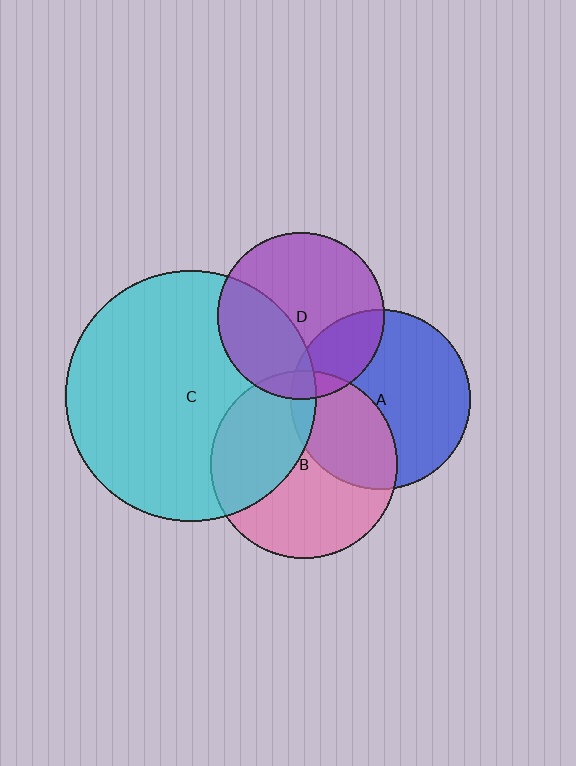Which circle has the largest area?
Circle C (cyan).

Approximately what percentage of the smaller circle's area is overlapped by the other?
Approximately 35%.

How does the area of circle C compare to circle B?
Approximately 1.8 times.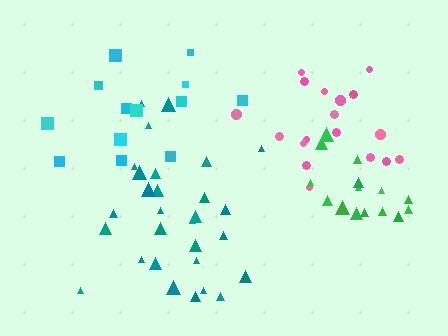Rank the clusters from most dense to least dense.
pink, green, teal, cyan.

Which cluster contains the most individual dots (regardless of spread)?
Teal (29).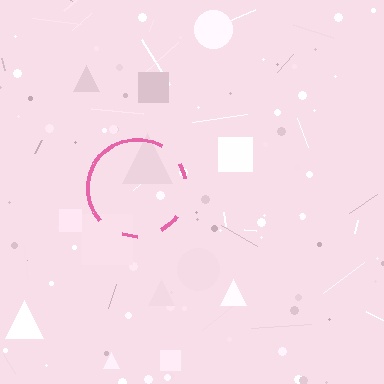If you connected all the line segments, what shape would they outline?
They would outline a circle.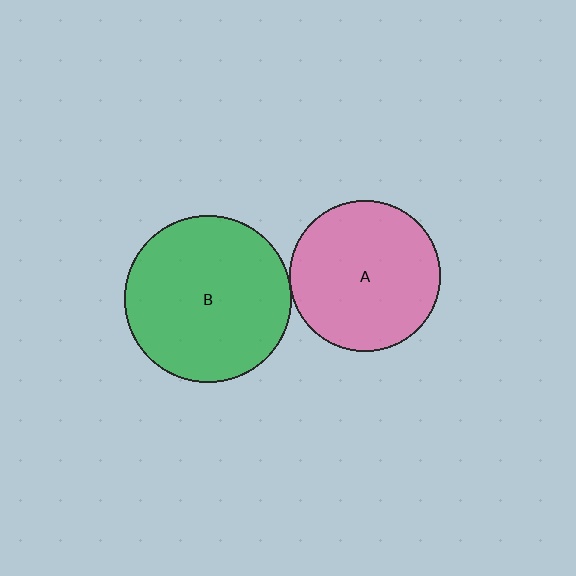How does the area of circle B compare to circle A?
Approximately 1.2 times.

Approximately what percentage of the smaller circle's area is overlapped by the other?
Approximately 5%.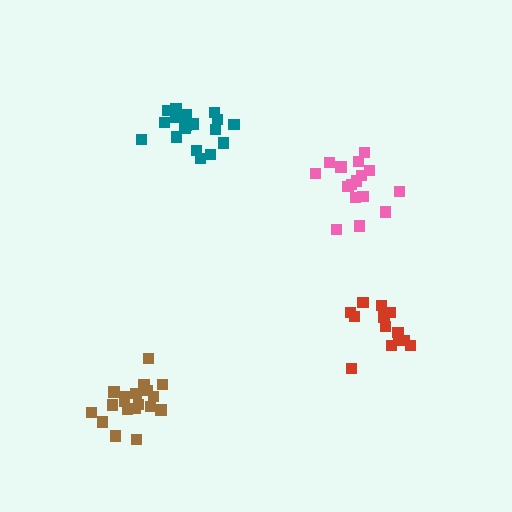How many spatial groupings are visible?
There are 4 spatial groupings.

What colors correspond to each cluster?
The clusters are colored: red, teal, brown, pink.